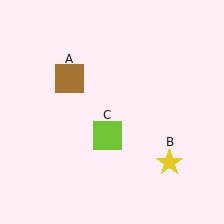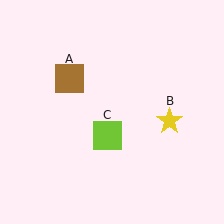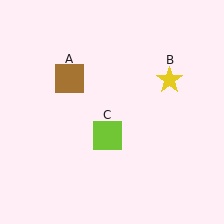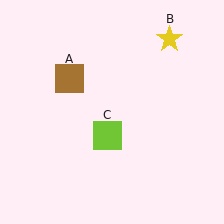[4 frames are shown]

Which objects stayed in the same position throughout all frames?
Brown square (object A) and lime square (object C) remained stationary.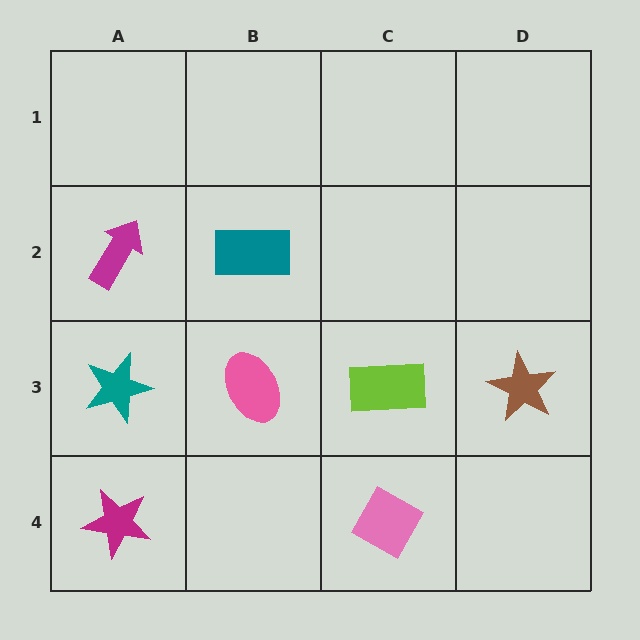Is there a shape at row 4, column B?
No, that cell is empty.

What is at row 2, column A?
A magenta arrow.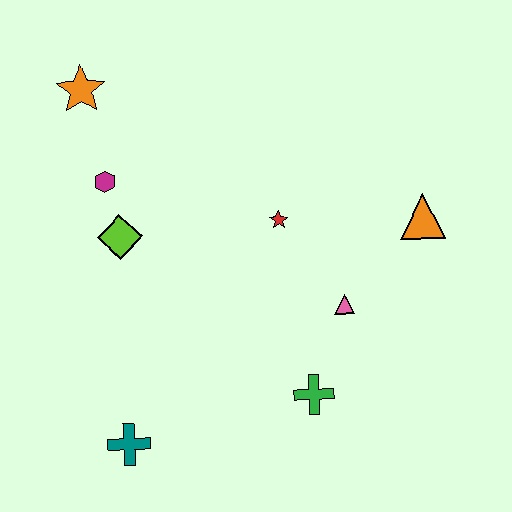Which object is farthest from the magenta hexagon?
The orange triangle is farthest from the magenta hexagon.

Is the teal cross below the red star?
Yes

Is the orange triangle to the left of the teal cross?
No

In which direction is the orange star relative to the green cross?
The orange star is above the green cross.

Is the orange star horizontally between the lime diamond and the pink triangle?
No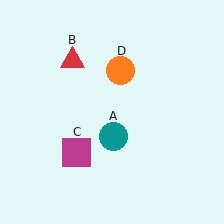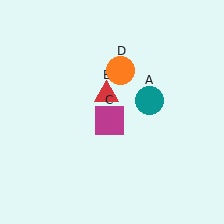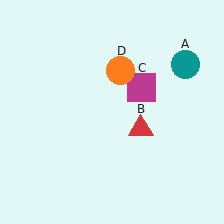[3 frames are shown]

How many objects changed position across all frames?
3 objects changed position: teal circle (object A), red triangle (object B), magenta square (object C).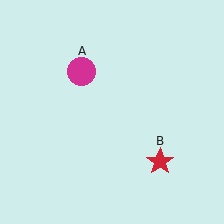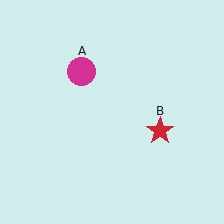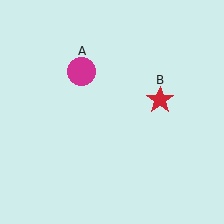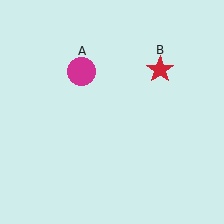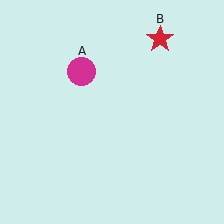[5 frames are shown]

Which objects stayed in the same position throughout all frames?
Magenta circle (object A) remained stationary.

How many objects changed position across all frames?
1 object changed position: red star (object B).